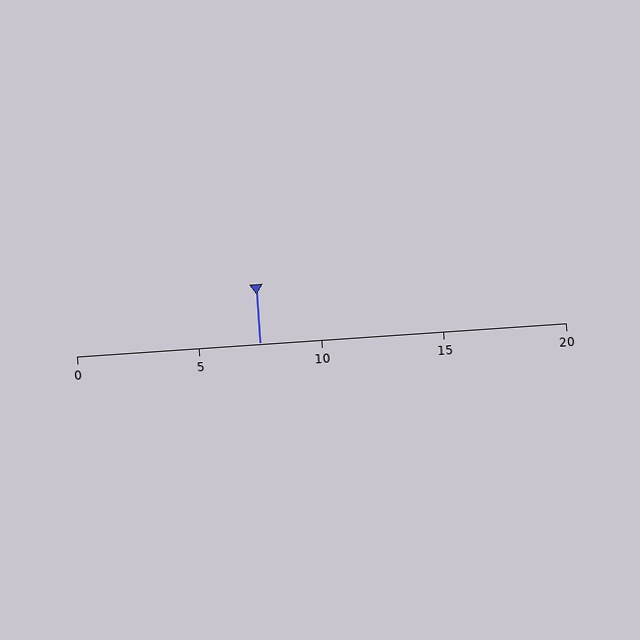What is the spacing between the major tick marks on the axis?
The major ticks are spaced 5 apart.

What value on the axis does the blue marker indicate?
The marker indicates approximately 7.5.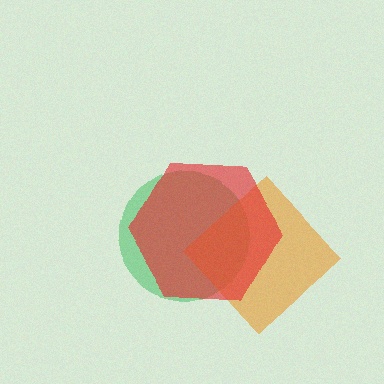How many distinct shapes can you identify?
There are 3 distinct shapes: a green circle, an orange diamond, a red hexagon.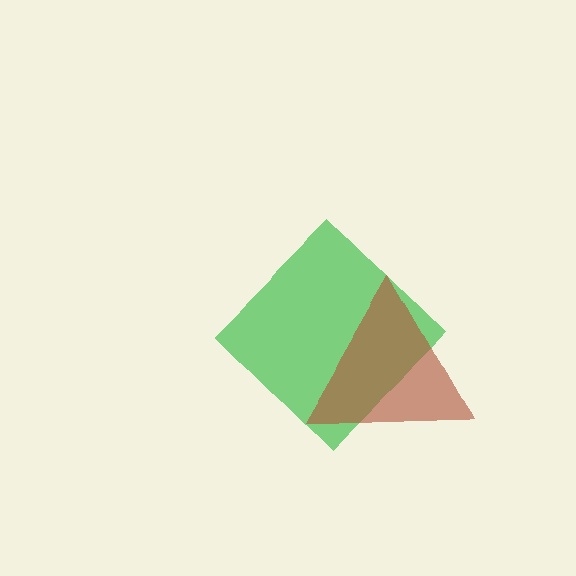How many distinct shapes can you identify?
There are 2 distinct shapes: a green diamond, a brown triangle.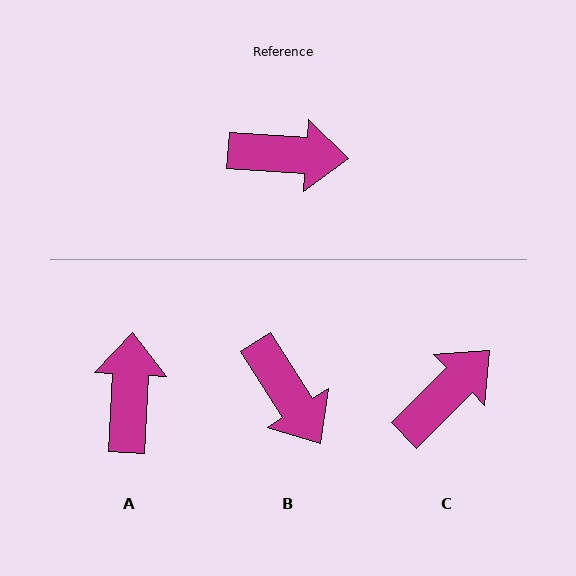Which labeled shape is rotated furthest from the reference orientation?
A, about 91 degrees away.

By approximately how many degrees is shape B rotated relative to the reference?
Approximately 54 degrees clockwise.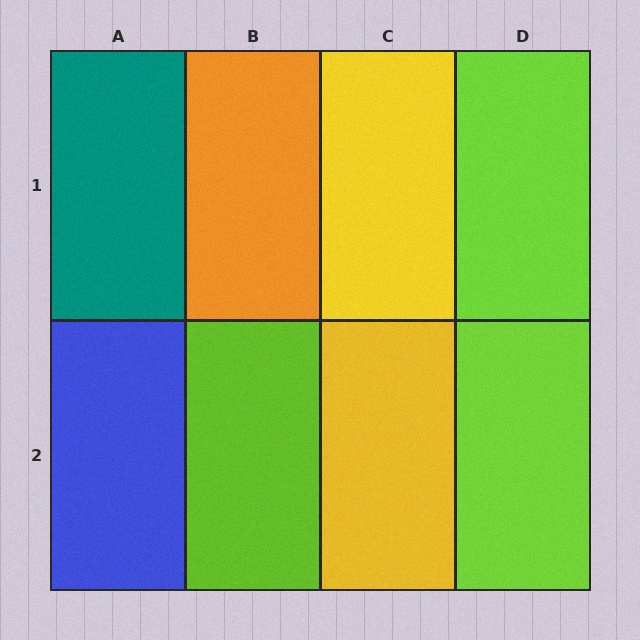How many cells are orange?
1 cell is orange.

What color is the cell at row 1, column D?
Lime.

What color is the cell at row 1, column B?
Orange.